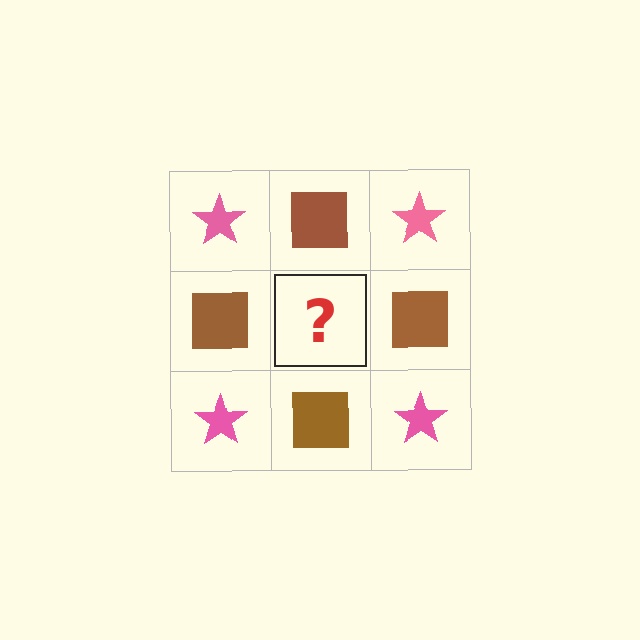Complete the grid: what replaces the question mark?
The question mark should be replaced with a pink star.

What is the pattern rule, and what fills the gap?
The rule is that it alternates pink star and brown square in a checkerboard pattern. The gap should be filled with a pink star.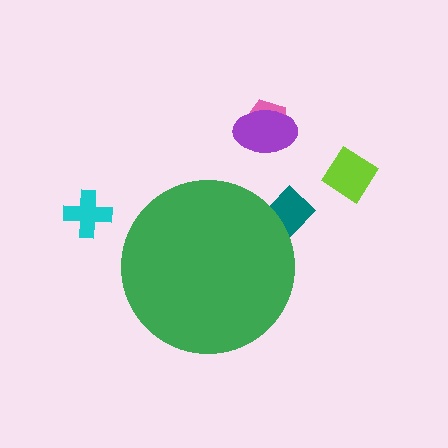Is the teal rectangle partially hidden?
Yes, the teal rectangle is partially hidden behind the green circle.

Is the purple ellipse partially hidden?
No, the purple ellipse is fully visible.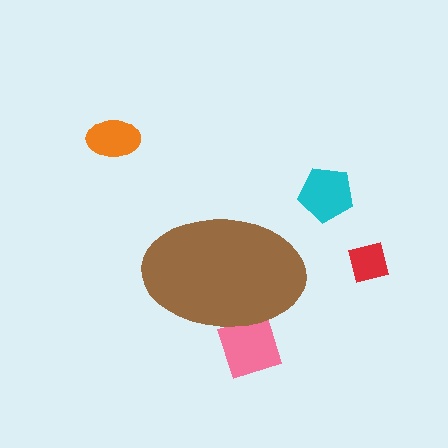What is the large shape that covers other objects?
A brown ellipse.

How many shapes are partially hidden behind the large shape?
1 shape is partially hidden.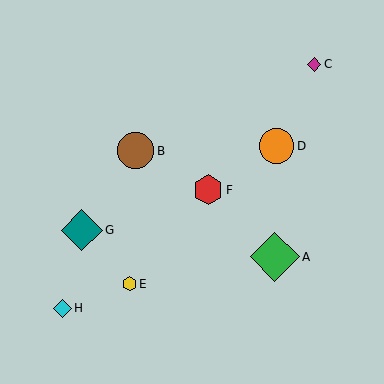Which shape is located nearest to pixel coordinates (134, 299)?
The yellow hexagon (labeled E) at (129, 284) is nearest to that location.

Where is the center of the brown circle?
The center of the brown circle is at (136, 151).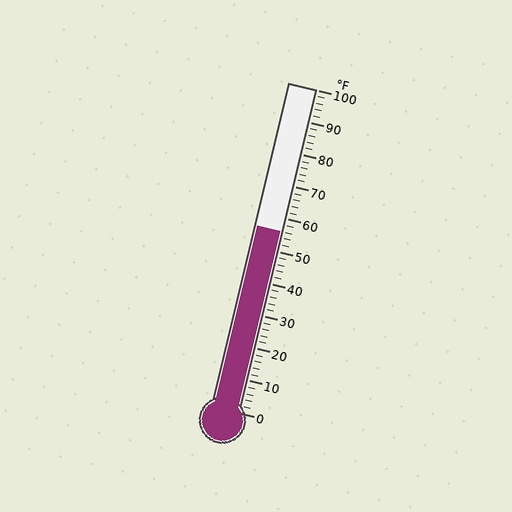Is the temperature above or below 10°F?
The temperature is above 10°F.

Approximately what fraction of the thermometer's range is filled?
The thermometer is filled to approximately 55% of its range.